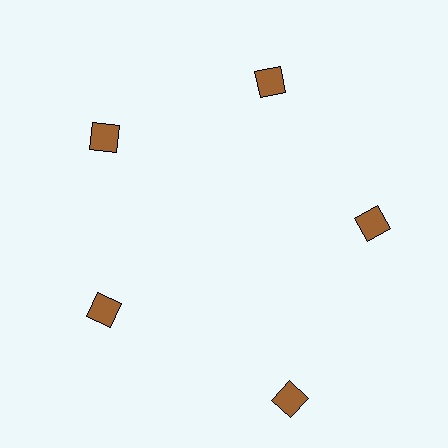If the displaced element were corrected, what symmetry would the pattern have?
It would have 5-fold rotational symmetry — the pattern would map onto itself every 72 degrees.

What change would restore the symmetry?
The symmetry would be restored by moving it inward, back onto the ring so that all 5 diamonds sit at equal angles and equal distance from the center.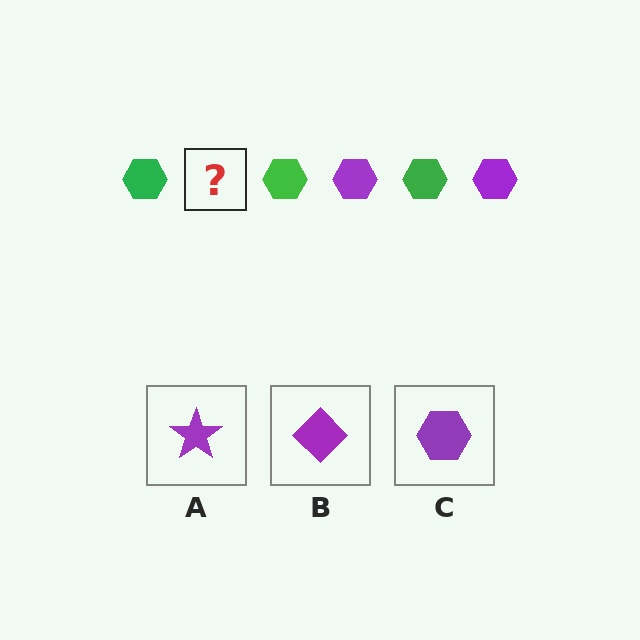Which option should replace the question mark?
Option C.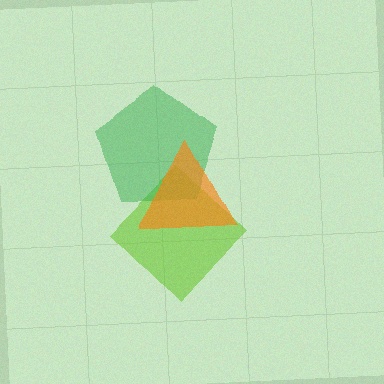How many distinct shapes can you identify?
There are 3 distinct shapes: a lime diamond, a green pentagon, an orange triangle.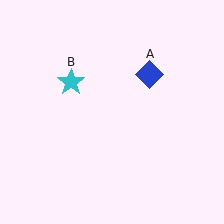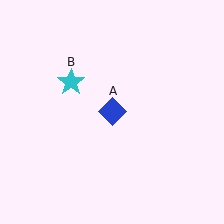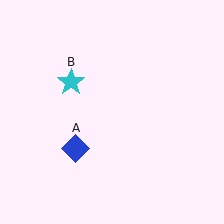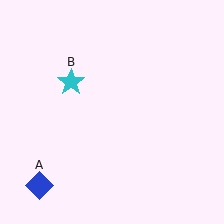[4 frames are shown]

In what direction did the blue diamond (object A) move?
The blue diamond (object A) moved down and to the left.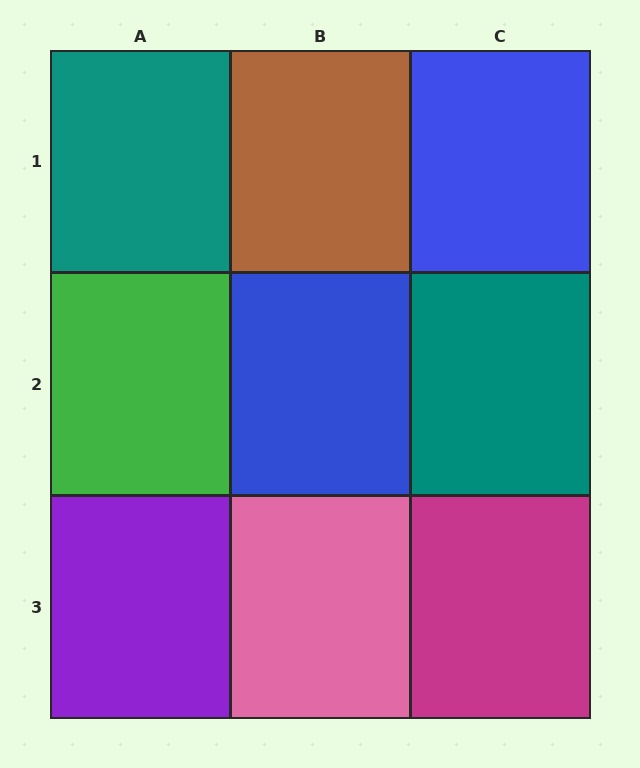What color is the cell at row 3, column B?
Pink.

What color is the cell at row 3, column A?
Purple.